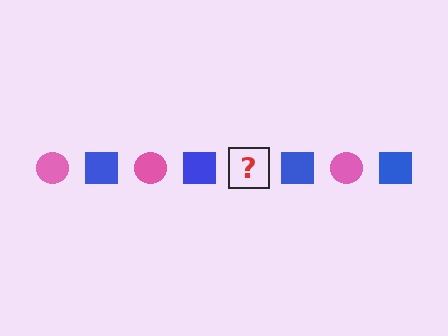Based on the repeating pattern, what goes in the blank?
The blank should be a pink circle.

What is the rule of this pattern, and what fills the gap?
The rule is that the pattern alternates between pink circle and blue square. The gap should be filled with a pink circle.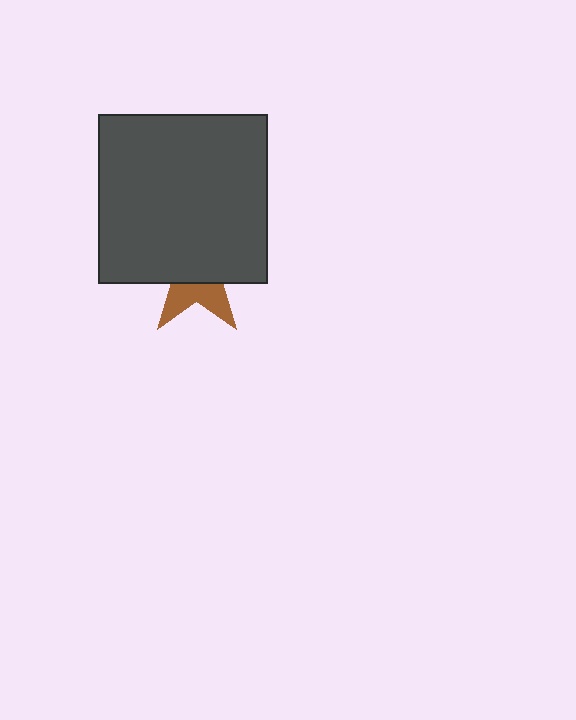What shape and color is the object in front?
The object in front is a dark gray square.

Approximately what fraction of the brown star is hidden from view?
Roughly 64% of the brown star is hidden behind the dark gray square.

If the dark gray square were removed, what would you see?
You would see the complete brown star.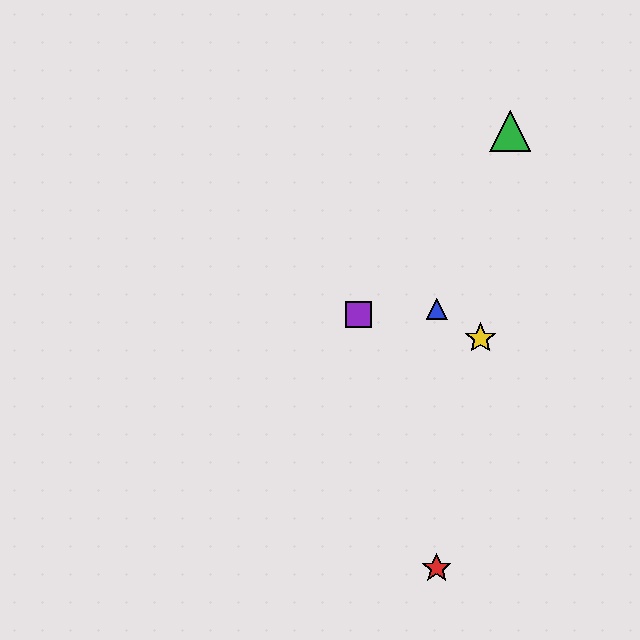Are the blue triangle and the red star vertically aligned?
Yes, both are at x≈437.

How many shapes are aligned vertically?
2 shapes (the red star, the blue triangle) are aligned vertically.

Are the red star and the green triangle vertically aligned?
No, the red star is at x≈437 and the green triangle is at x≈510.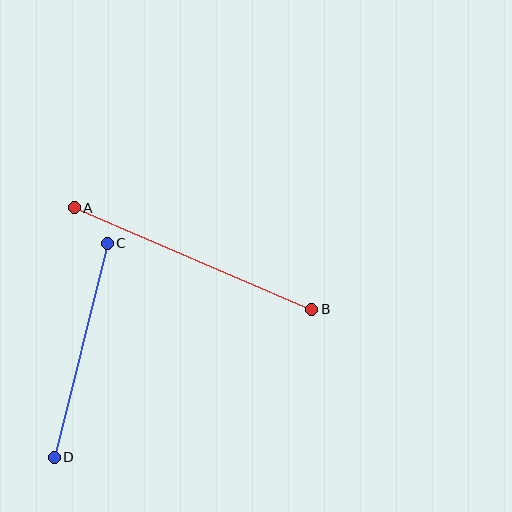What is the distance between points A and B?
The distance is approximately 258 pixels.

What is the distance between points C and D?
The distance is approximately 220 pixels.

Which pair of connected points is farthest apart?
Points A and B are farthest apart.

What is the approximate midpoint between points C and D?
The midpoint is at approximately (81, 350) pixels.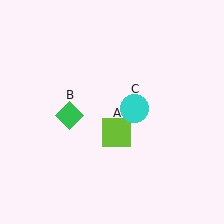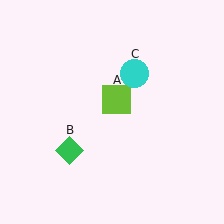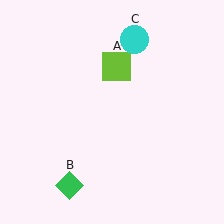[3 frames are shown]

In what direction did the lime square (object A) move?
The lime square (object A) moved up.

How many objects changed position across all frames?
3 objects changed position: lime square (object A), green diamond (object B), cyan circle (object C).